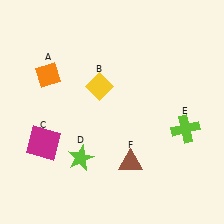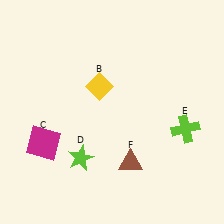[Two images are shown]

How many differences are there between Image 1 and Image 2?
There is 1 difference between the two images.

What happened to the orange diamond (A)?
The orange diamond (A) was removed in Image 2. It was in the top-left area of Image 1.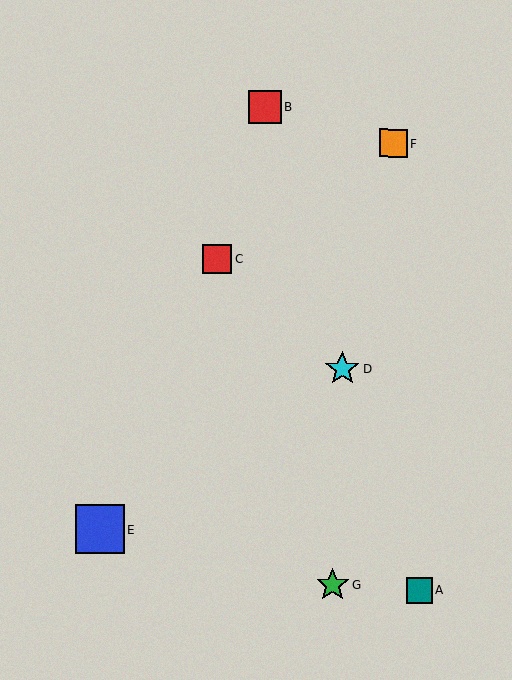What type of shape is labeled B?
Shape B is a red square.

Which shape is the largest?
The blue square (labeled E) is the largest.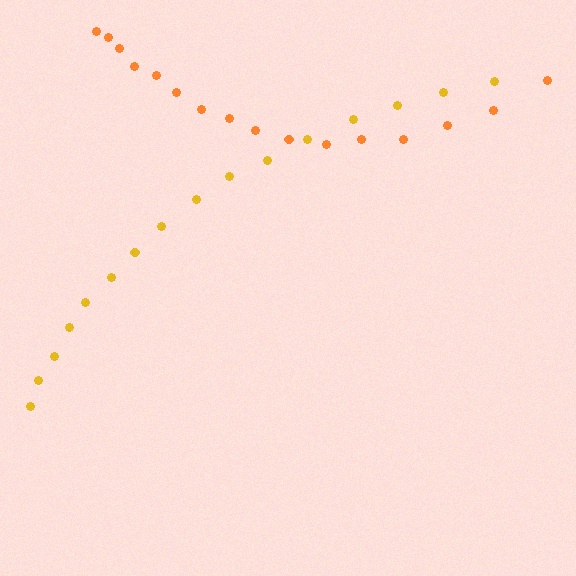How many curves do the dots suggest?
There are 2 distinct paths.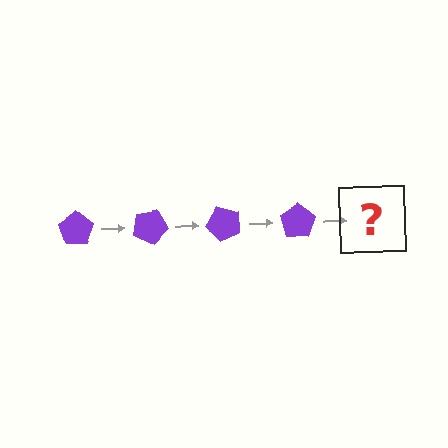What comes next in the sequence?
The next element should be a purple pentagon rotated 100 degrees.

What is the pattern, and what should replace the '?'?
The pattern is that the pentagon rotates 25 degrees each step. The '?' should be a purple pentagon rotated 100 degrees.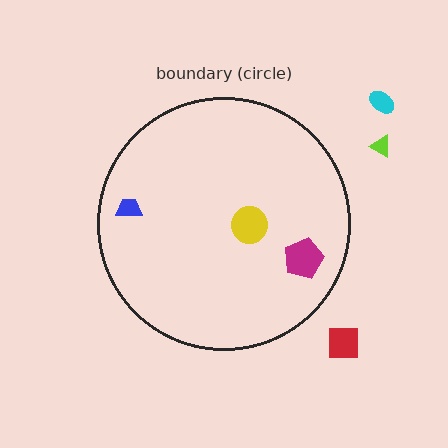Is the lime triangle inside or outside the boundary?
Outside.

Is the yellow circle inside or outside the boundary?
Inside.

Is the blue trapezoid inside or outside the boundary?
Inside.